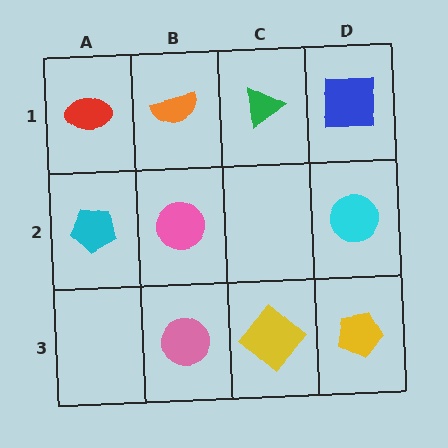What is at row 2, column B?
A pink circle.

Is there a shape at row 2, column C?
No, that cell is empty.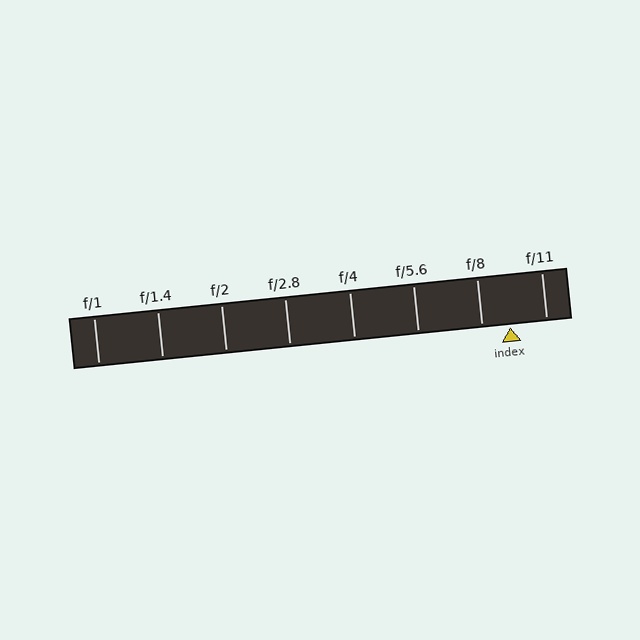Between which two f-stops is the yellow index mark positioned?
The index mark is between f/8 and f/11.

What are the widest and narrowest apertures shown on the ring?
The widest aperture shown is f/1 and the narrowest is f/11.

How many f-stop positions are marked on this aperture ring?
There are 8 f-stop positions marked.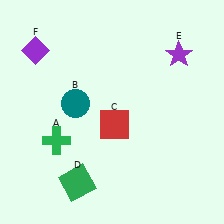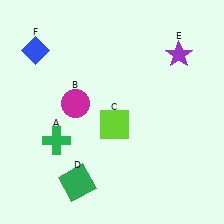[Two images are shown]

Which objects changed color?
B changed from teal to magenta. C changed from red to lime. F changed from purple to blue.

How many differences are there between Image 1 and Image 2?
There are 3 differences between the two images.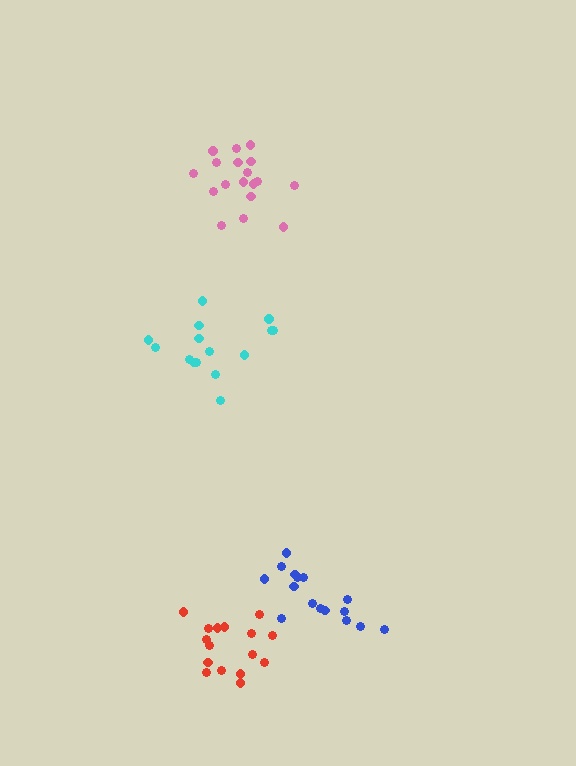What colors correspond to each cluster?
The clusters are colored: pink, cyan, blue, red.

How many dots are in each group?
Group 1: 18 dots, Group 2: 15 dots, Group 3: 16 dots, Group 4: 16 dots (65 total).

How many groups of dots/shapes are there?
There are 4 groups.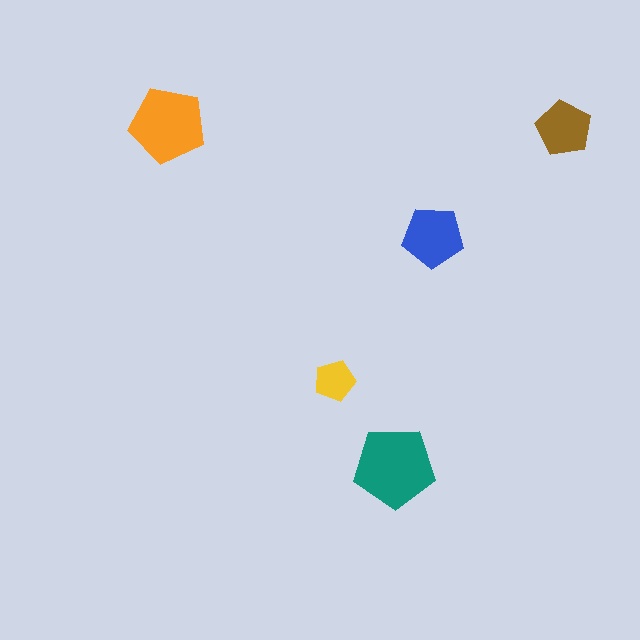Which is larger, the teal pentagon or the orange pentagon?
The teal one.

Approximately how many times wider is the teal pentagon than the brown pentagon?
About 1.5 times wider.